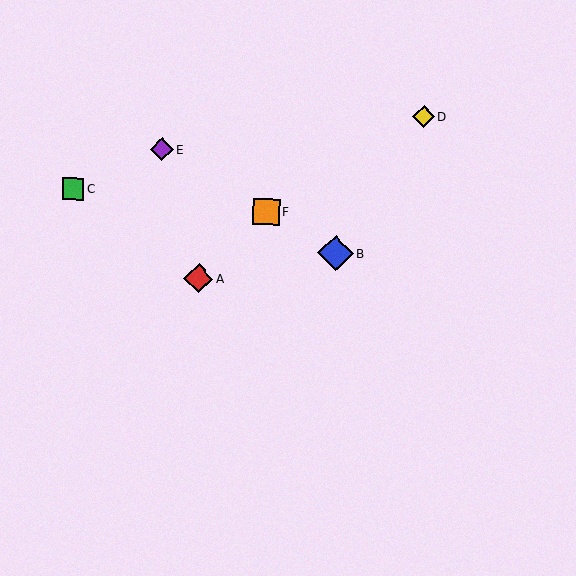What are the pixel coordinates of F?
Object F is at (266, 212).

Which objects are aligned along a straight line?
Objects B, E, F are aligned along a straight line.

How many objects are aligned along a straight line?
3 objects (B, E, F) are aligned along a straight line.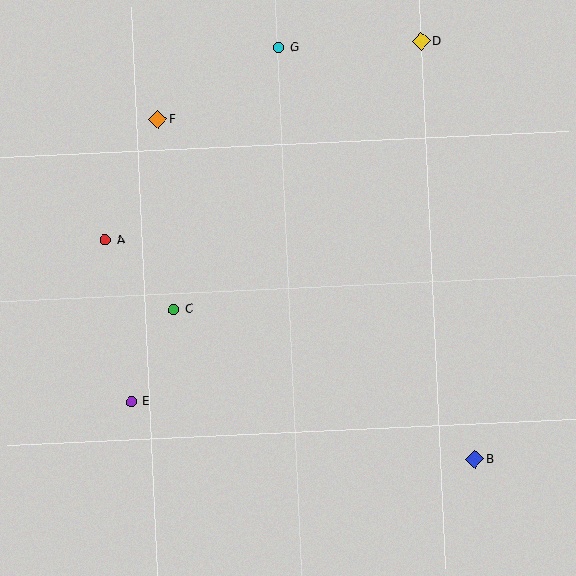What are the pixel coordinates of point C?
Point C is at (174, 310).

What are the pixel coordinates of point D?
Point D is at (421, 41).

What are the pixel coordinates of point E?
Point E is at (131, 402).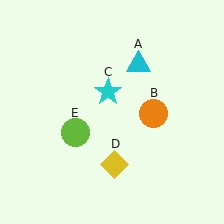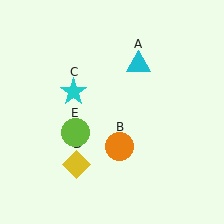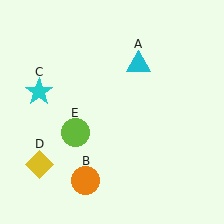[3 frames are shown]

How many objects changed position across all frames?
3 objects changed position: orange circle (object B), cyan star (object C), yellow diamond (object D).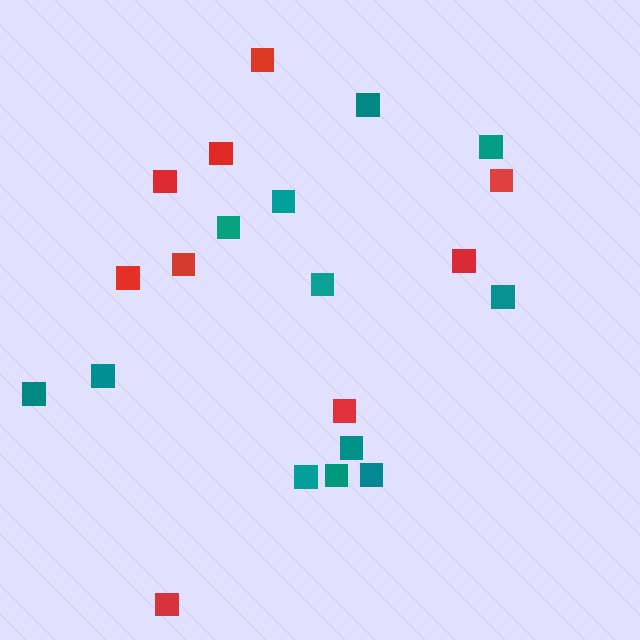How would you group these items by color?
There are 2 groups: one group of teal squares (12) and one group of red squares (9).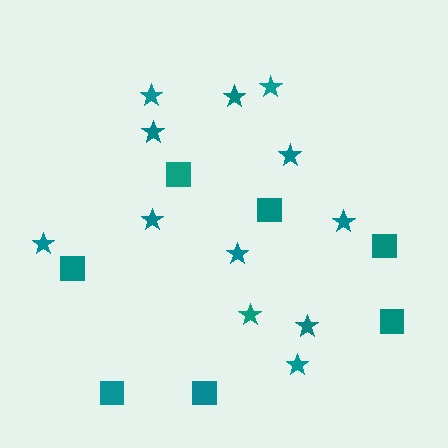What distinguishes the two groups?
There are 2 groups: one group of squares (7) and one group of stars (12).